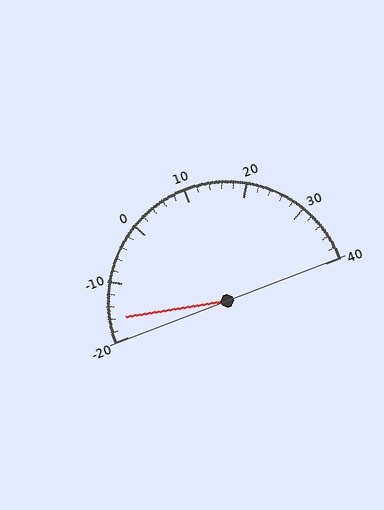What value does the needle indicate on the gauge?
The needle indicates approximately -16.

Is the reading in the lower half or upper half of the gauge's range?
The reading is in the lower half of the range (-20 to 40).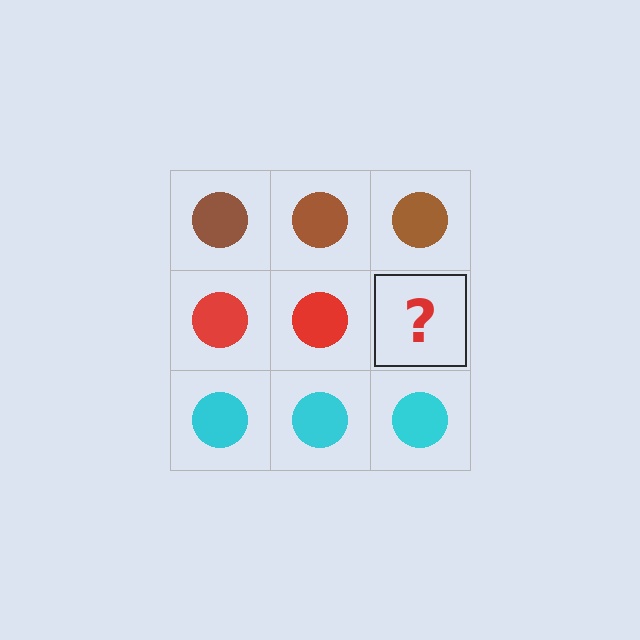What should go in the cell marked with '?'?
The missing cell should contain a red circle.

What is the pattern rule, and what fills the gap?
The rule is that each row has a consistent color. The gap should be filled with a red circle.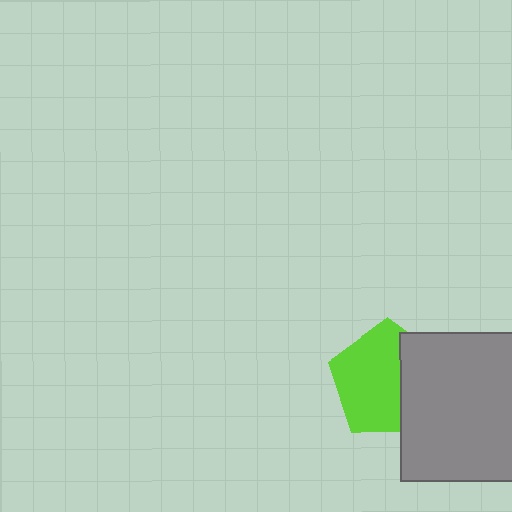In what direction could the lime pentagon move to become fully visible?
The lime pentagon could move left. That would shift it out from behind the gray square entirely.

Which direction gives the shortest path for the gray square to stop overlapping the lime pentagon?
Moving right gives the shortest separation.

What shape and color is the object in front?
The object in front is a gray square.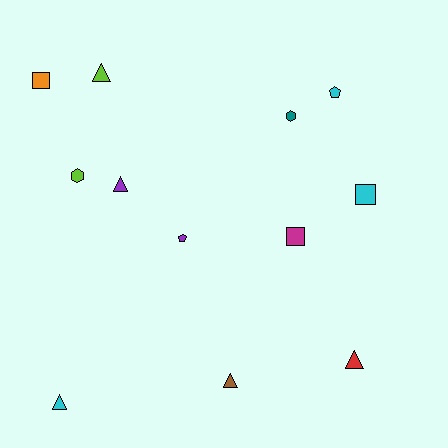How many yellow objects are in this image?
There are no yellow objects.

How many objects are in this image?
There are 12 objects.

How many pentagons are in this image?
There are 2 pentagons.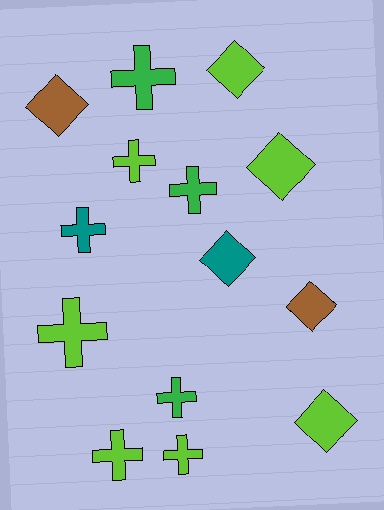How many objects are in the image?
There are 14 objects.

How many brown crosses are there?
There are no brown crosses.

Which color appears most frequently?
Lime, with 7 objects.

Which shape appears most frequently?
Cross, with 8 objects.